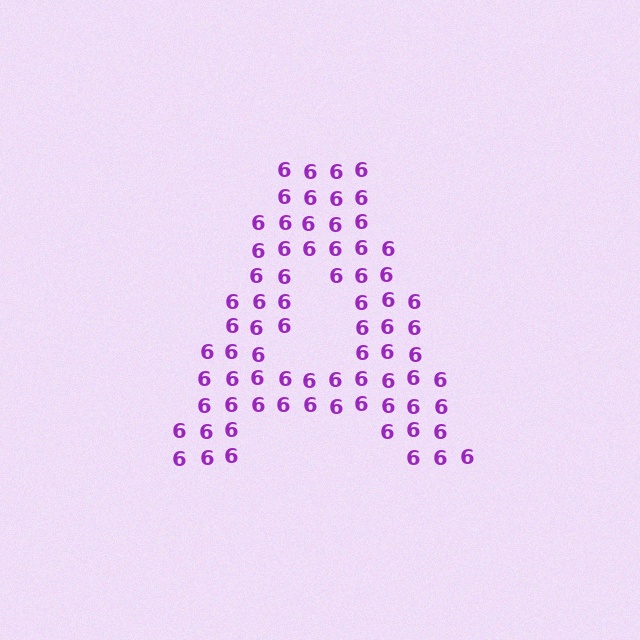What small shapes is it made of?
It is made of small digit 6's.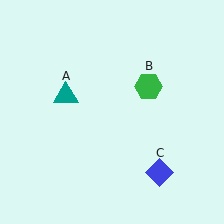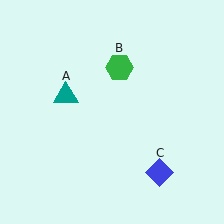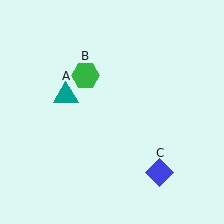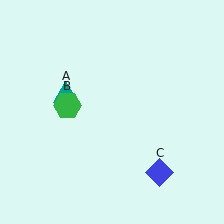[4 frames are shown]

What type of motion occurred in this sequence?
The green hexagon (object B) rotated counterclockwise around the center of the scene.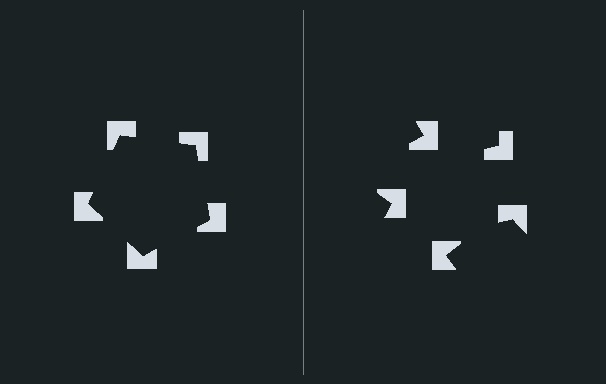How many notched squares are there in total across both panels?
10 — 5 on each side.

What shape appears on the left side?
An illusory pentagon.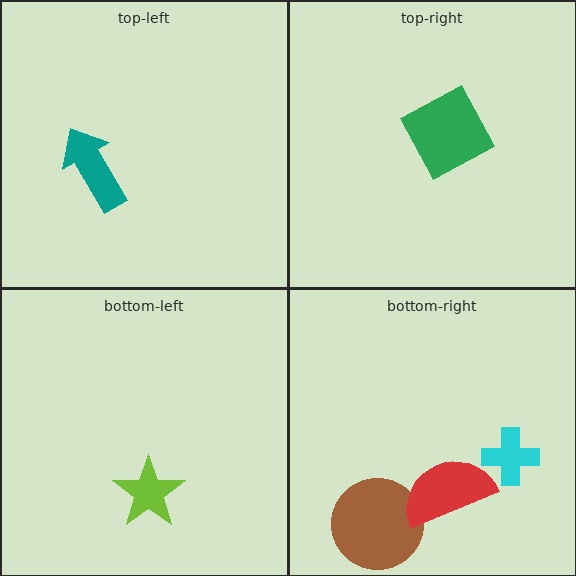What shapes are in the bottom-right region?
The cyan cross, the brown circle, the red semicircle.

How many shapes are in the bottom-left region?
1.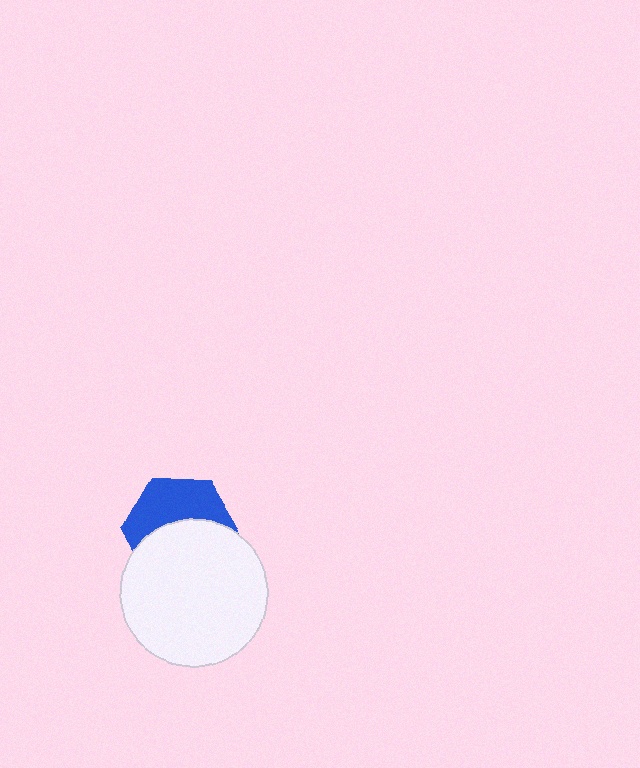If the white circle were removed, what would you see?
You would see the complete blue hexagon.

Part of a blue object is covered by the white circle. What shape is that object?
It is a hexagon.